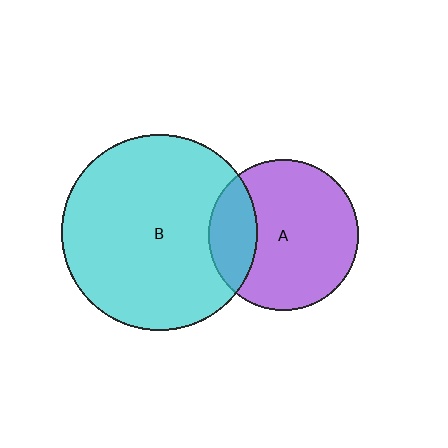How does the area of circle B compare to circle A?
Approximately 1.7 times.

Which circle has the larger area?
Circle B (cyan).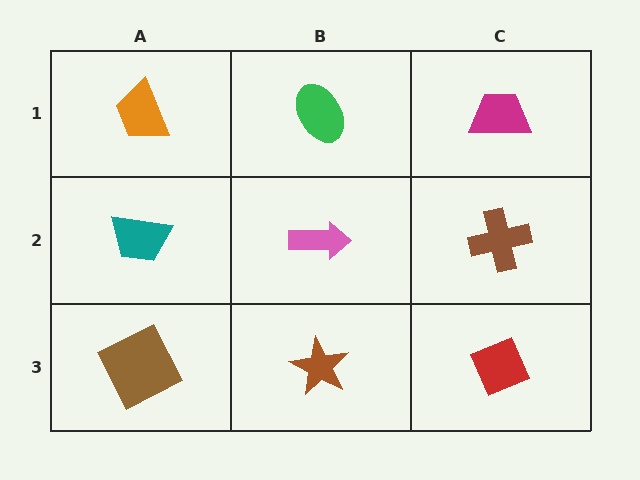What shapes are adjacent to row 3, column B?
A pink arrow (row 2, column B), a brown square (row 3, column A), a red diamond (row 3, column C).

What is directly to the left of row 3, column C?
A brown star.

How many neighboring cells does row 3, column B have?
3.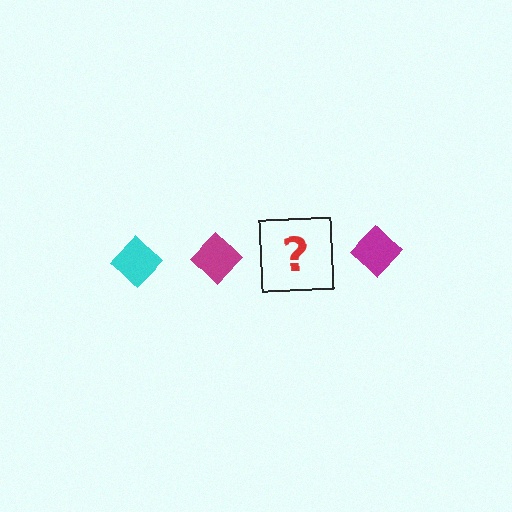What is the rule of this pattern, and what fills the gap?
The rule is that the pattern cycles through cyan, magenta diamonds. The gap should be filled with a cyan diamond.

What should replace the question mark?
The question mark should be replaced with a cyan diamond.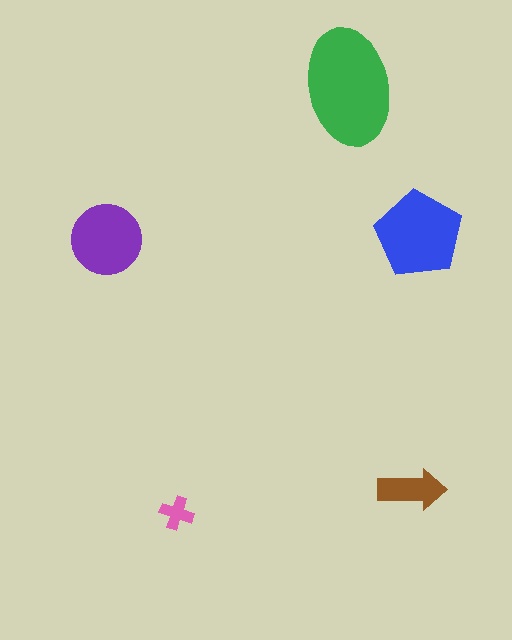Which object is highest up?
The green ellipse is topmost.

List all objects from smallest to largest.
The pink cross, the brown arrow, the purple circle, the blue pentagon, the green ellipse.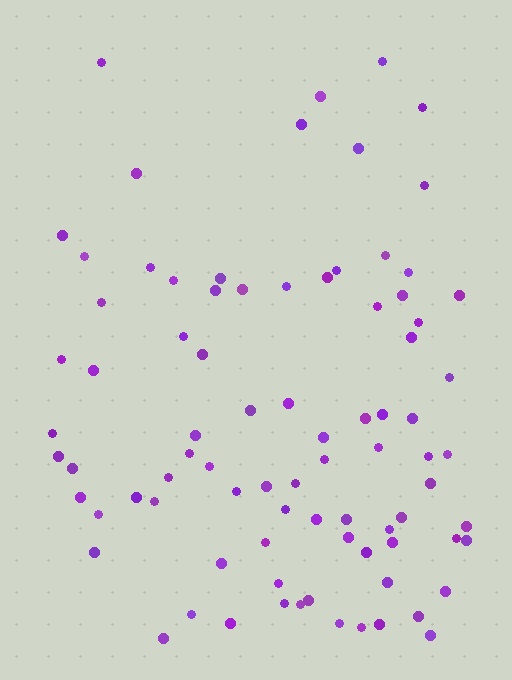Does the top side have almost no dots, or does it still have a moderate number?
Still a moderate number, just noticeably fewer than the bottom.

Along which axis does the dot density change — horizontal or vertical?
Vertical.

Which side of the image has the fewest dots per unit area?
The top.